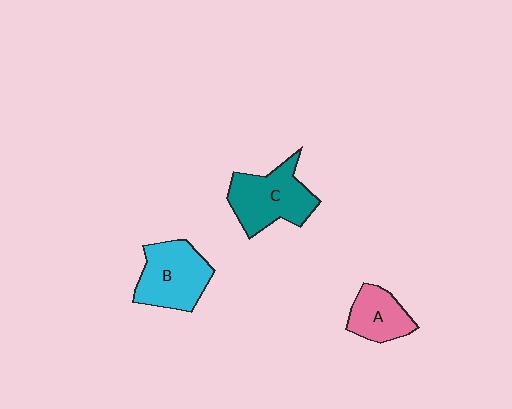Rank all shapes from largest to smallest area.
From largest to smallest: C (teal), B (cyan), A (pink).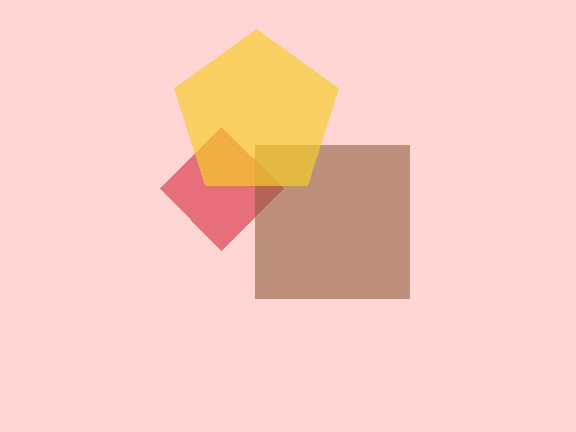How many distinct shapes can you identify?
There are 3 distinct shapes: a red diamond, a brown square, a yellow pentagon.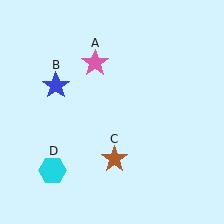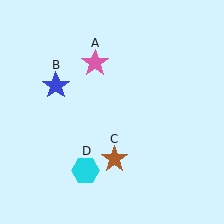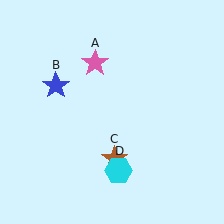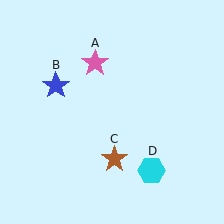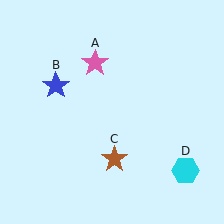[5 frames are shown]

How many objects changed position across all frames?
1 object changed position: cyan hexagon (object D).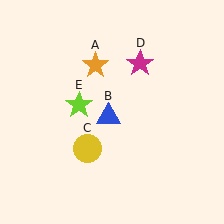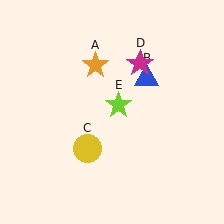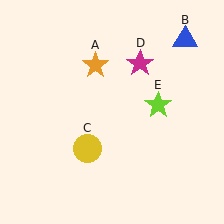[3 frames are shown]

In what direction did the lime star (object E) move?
The lime star (object E) moved right.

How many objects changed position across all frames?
2 objects changed position: blue triangle (object B), lime star (object E).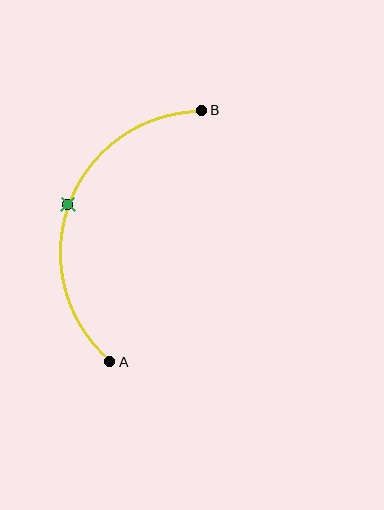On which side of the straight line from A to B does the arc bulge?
The arc bulges to the left of the straight line connecting A and B.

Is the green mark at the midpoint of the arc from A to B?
Yes. The green mark lies on the arc at equal arc-length from both A and B — it is the arc midpoint.